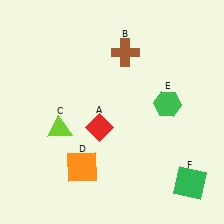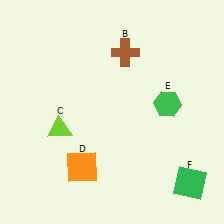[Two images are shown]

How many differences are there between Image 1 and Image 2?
There is 1 difference between the two images.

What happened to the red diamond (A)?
The red diamond (A) was removed in Image 2. It was in the bottom-left area of Image 1.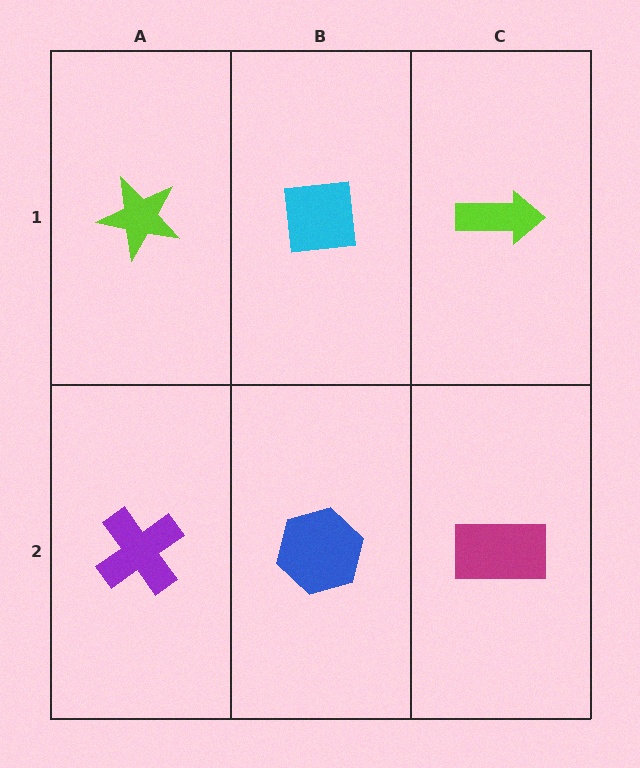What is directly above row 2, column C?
A lime arrow.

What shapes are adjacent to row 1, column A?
A purple cross (row 2, column A), a cyan square (row 1, column B).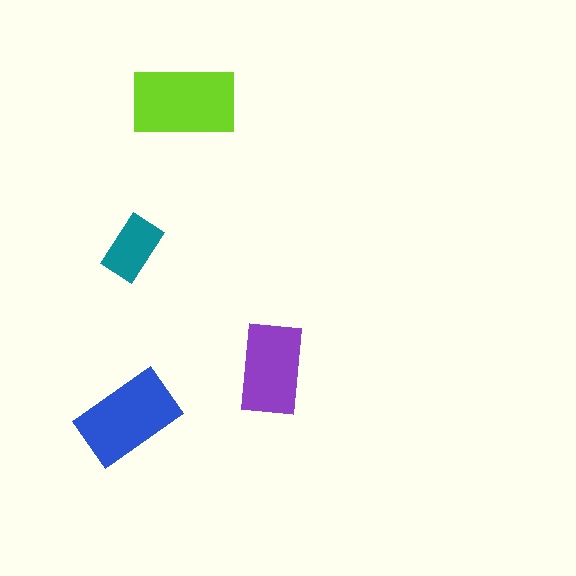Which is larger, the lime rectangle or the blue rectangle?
The lime one.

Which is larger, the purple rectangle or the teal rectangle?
The purple one.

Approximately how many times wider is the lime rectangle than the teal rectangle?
About 1.5 times wider.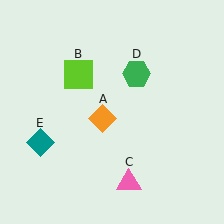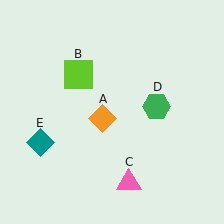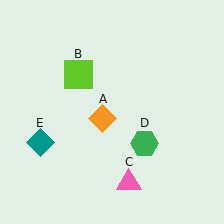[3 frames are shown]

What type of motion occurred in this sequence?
The green hexagon (object D) rotated clockwise around the center of the scene.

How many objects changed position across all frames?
1 object changed position: green hexagon (object D).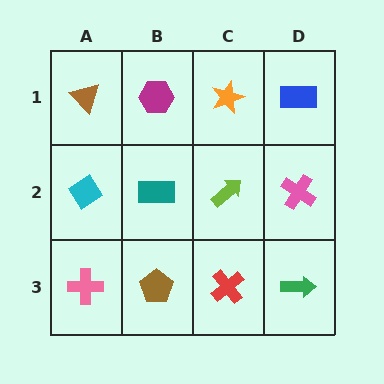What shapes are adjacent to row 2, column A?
A brown triangle (row 1, column A), a pink cross (row 3, column A), a teal rectangle (row 2, column B).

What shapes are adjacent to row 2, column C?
An orange star (row 1, column C), a red cross (row 3, column C), a teal rectangle (row 2, column B), a pink cross (row 2, column D).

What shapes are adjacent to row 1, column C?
A lime arrow (row 2, column C), a magenta hexagon (row 1, column B), a blue rectangle (row 1, column D).